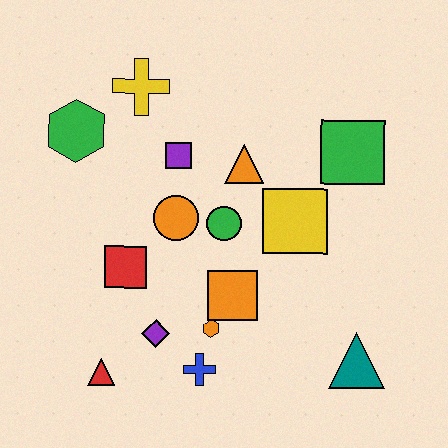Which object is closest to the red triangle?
The purple diamond is closest to the red triangle.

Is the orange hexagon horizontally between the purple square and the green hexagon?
No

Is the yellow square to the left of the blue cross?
No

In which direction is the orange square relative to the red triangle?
The orange square is to the right of the red triangle.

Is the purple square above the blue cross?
Yes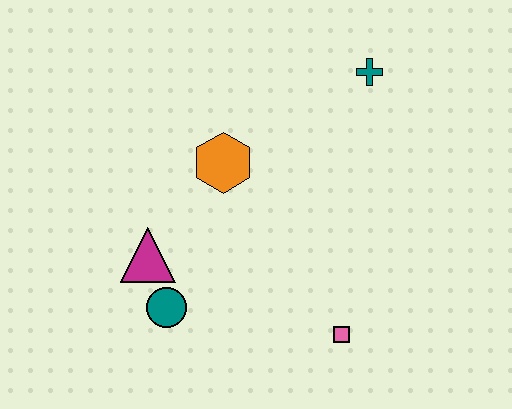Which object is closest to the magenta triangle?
The teal circle is closest to the magenta triangle.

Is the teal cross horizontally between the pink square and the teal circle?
No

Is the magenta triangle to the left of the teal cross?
Yes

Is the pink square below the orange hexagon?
Yes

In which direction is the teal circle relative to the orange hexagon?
The teal circle is below the orange hexagon.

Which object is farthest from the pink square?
The teal cross is farthest from the pink square.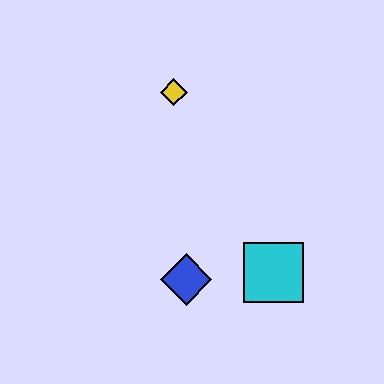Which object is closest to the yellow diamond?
The blue diamond is closest to the yellow diamond.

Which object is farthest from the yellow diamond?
The cyan square is farthest from the yellow diamond.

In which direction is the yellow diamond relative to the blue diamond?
The yellow diamond is above the blue diamond.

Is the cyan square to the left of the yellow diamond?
No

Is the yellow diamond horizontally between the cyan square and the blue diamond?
No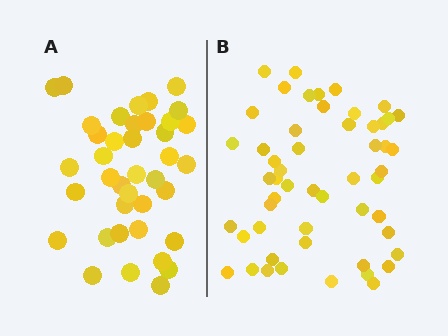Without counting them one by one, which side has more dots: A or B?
Region B (the right region) has more dots.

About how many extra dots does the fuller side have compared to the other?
Region B has approximately 15 more dots than region A.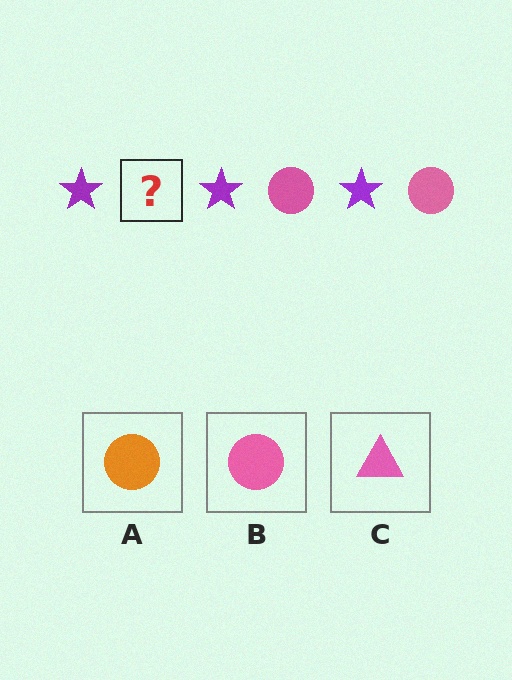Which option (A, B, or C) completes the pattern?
B.